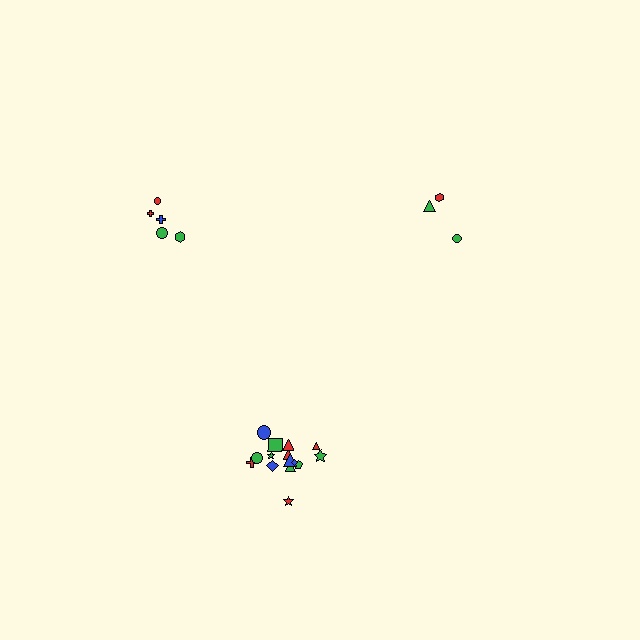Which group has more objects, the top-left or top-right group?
The top-left group.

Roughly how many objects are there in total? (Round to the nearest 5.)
Roughly 25 objects in total.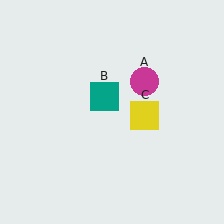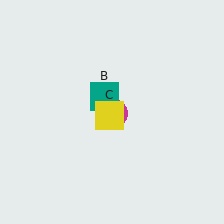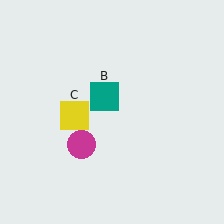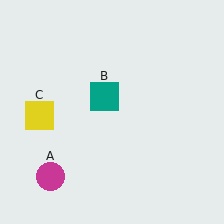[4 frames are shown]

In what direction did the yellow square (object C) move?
The yellow square (object C) moved left.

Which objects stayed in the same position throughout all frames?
Teal square (object B) remained stationary.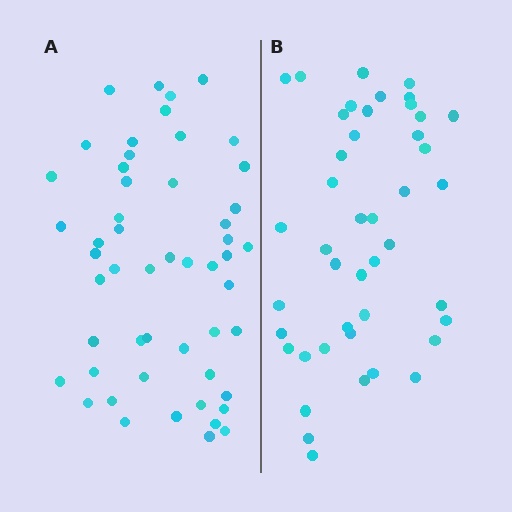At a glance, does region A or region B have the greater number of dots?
Region A (the left region) has more dots.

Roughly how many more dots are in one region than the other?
Region A has roughly 8 or so more dots than region B.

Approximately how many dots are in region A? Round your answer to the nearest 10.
About 50 dots. (The exact count is 52, which rounds to 50.)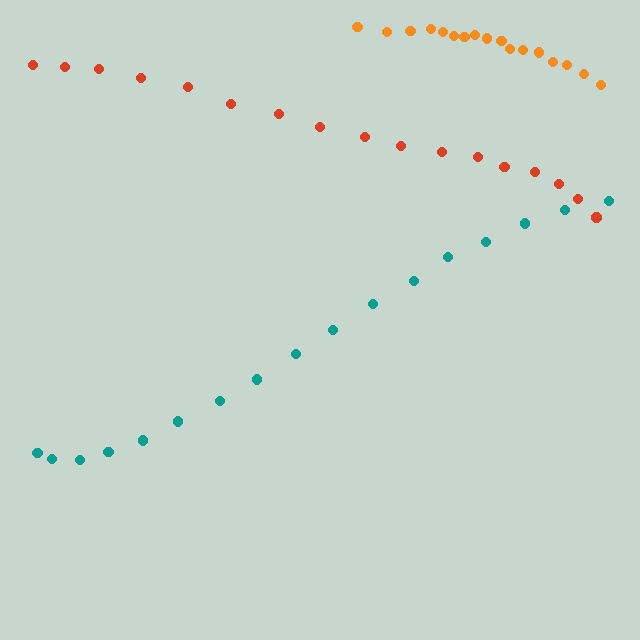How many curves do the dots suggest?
There are 3 distinct paths.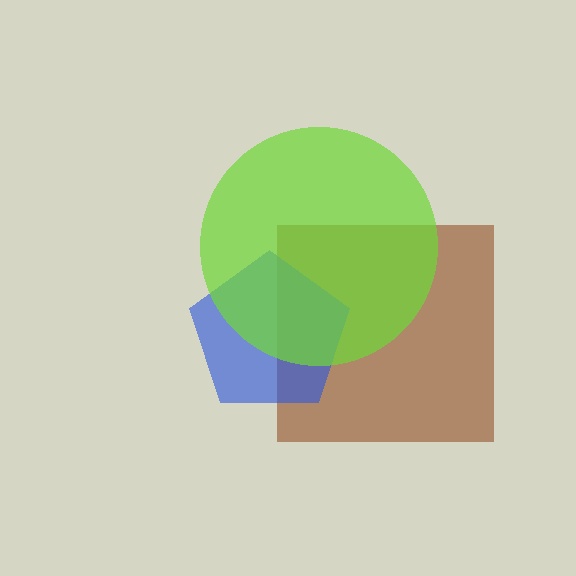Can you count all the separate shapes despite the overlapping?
Yes, there are 3 separate shapes.